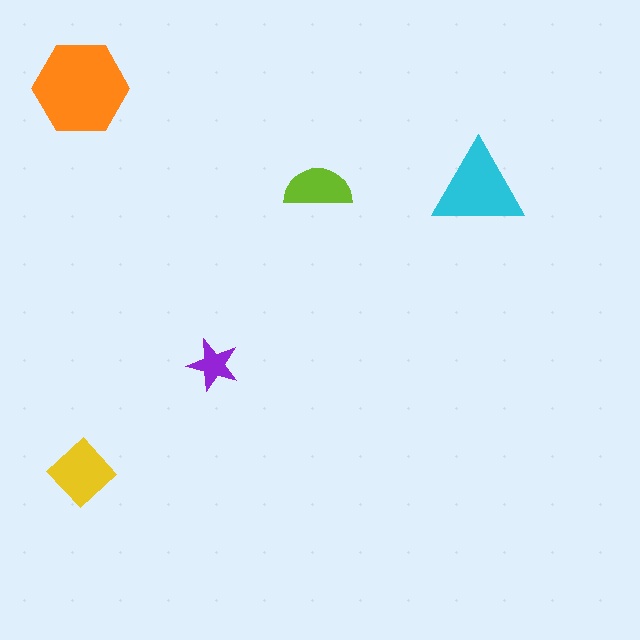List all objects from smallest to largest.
The purple star, the lime semicircle, the yellow diamond, the cyan triangle, the orange hexagon.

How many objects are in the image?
There are 5 objects in the image.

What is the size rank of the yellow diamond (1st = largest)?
3rd.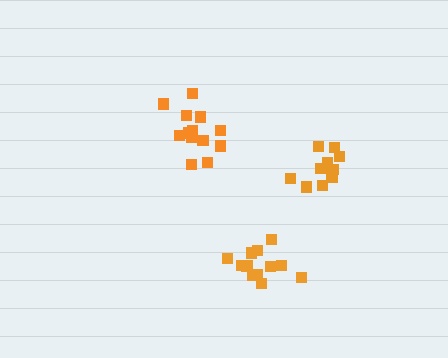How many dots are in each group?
Group 1: 12 dots, Group 2: 11 dots, Group 3: 13 dots (36 total).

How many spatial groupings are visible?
There are 3 spatial groupings.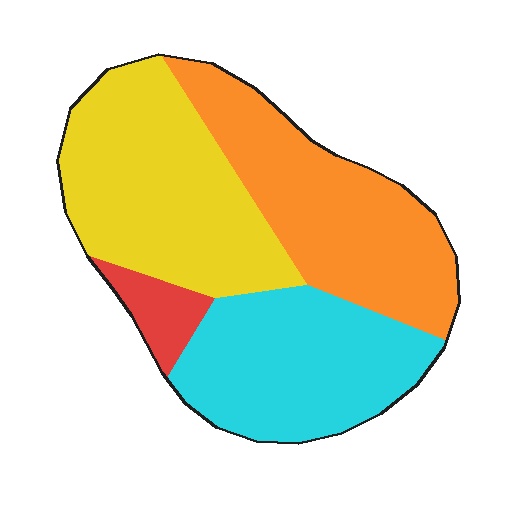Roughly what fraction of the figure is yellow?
Yellow covers around 35% of the figure.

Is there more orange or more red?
Orange.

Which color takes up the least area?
Red, at roughly 5%.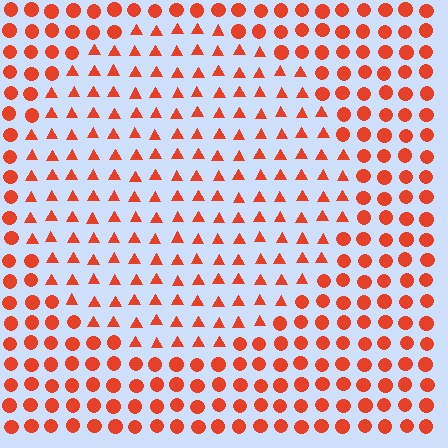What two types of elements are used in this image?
The image uses triangles inside the circle region and circles outside it.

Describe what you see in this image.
The image is filled with small red elements arranged in a uniform grid. A circle-shaped region contains triangles, while the surrounding area contains circles. The boundary is defined purely by the change in element shape.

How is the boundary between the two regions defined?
The boundary is defined by a change in element shape: triangles inside vs. circles outside. All elements share the same color and spacing.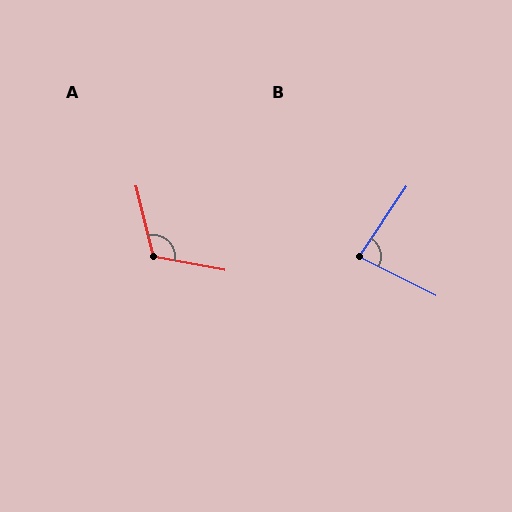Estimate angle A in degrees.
Approximately 115 degrees.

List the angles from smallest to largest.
B (83°), A (115°).